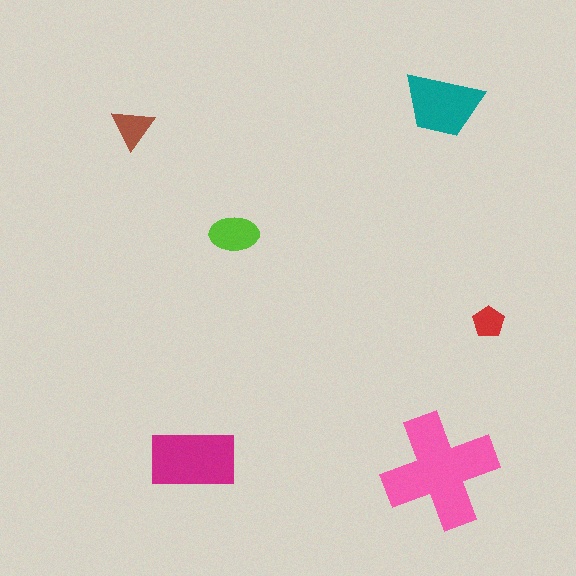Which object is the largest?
The pink cross.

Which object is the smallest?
The red pentagon.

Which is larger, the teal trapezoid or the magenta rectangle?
The magenta rectangle.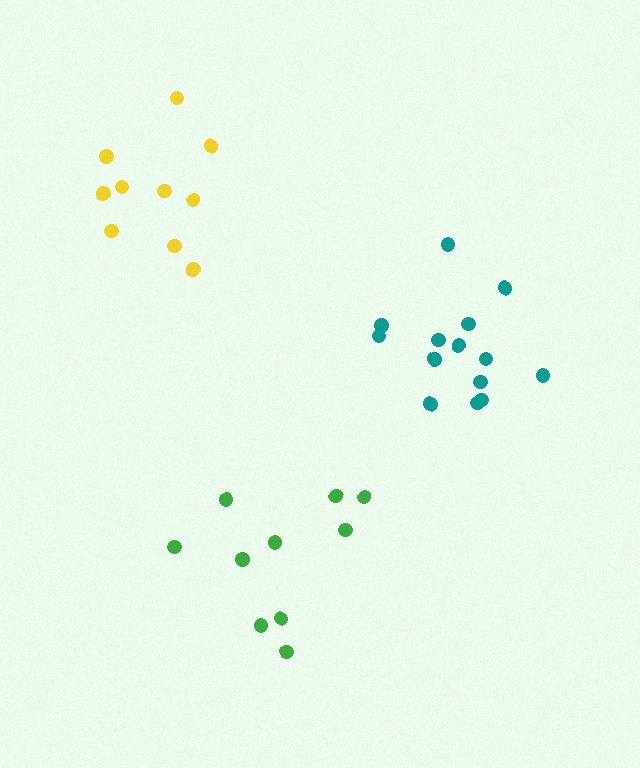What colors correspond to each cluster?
The clusters are colored: yellow, green, teal.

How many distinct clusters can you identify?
There are 3 distinct clusters.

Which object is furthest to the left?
The yellow cluster is leftmost.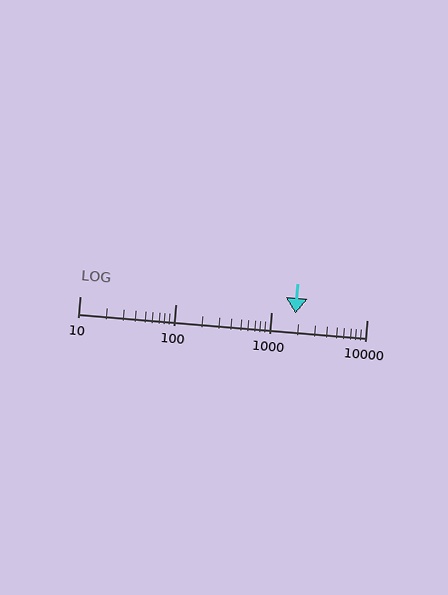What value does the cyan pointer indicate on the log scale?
The pointer indicates approximately 1800.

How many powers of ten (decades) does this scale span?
The scale spans 3 decades, from 10 to 10000.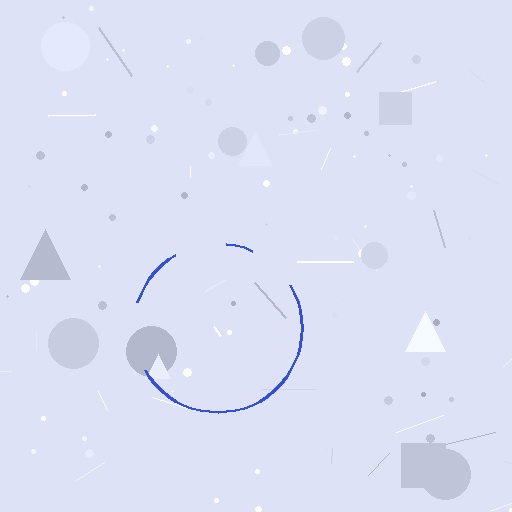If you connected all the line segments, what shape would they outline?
They would outline a circle.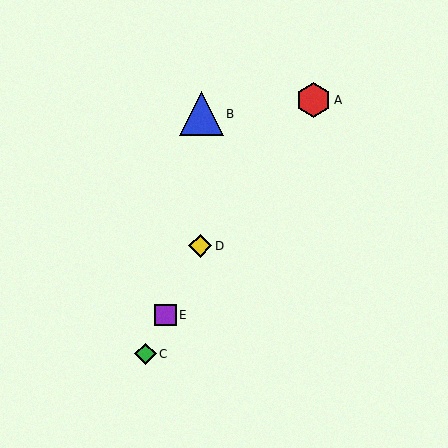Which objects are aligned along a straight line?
Objects C, D, E are aligned along a straight line.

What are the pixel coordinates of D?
Object D is at (200, 246).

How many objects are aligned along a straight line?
3 objects (C, D, E) are aligned along a straight line.